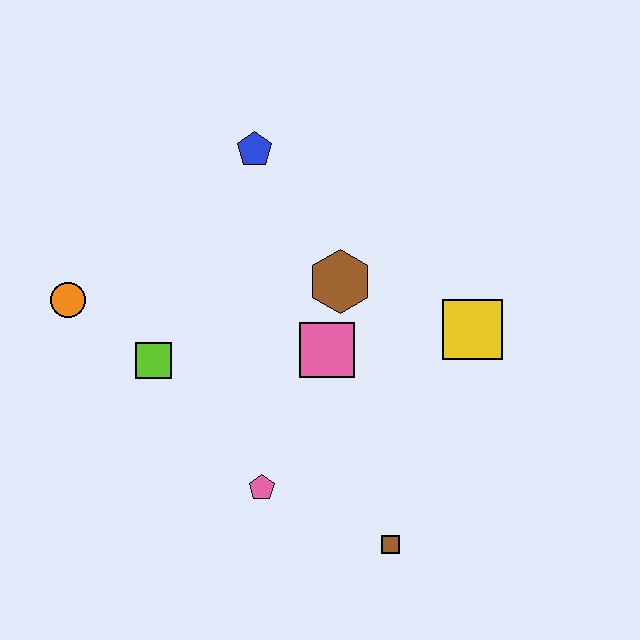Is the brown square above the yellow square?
No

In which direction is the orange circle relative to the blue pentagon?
The orange circle is to the left of the blue pentagon.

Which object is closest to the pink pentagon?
The brown square is closest to the pink pentagon.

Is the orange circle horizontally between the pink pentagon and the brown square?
No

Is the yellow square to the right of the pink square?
Yes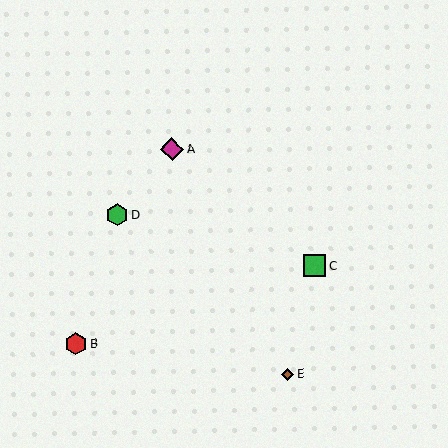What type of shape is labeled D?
Shape D is a green hexagon.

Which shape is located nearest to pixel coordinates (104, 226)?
The green hexagon (labeled D) at (117, 215) is nearest to that location.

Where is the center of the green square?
The center of the green square is at (314, 266).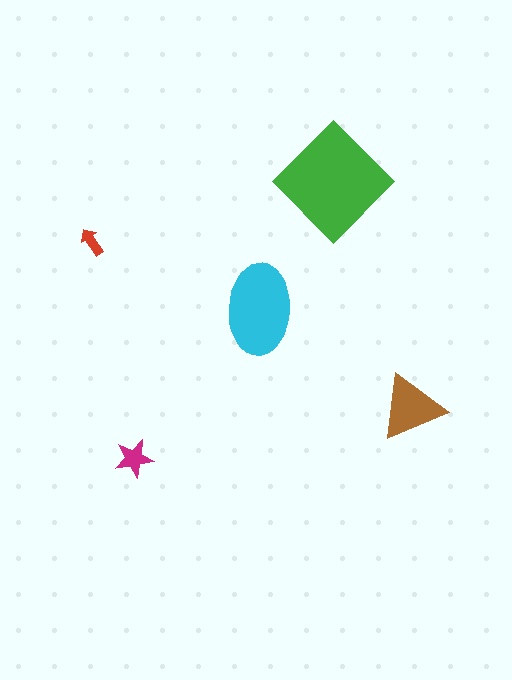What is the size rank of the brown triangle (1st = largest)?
3rd.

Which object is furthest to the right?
The brown triangle is rightmost.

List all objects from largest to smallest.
The green diamond, the cyan ellipse, the brown triangle, the magenta star, the red arrow.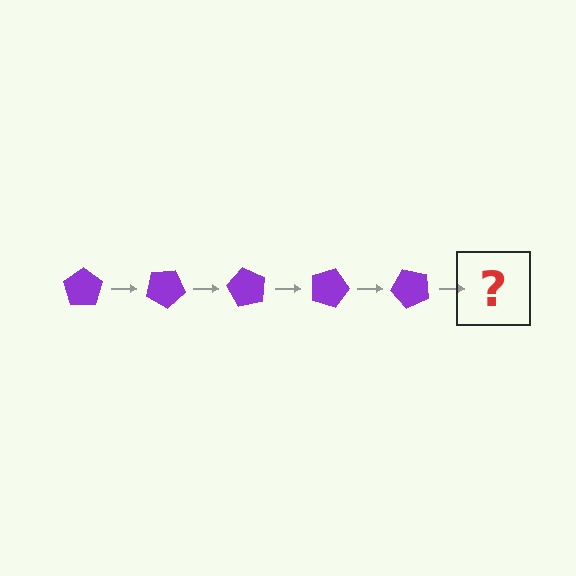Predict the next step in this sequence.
The next step is a purple pentagon rotated 150 degrees.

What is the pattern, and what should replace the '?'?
The pattern is that the pentagon rotates 30 degrees each step. The '?' should be a purple pentagon rotated 150 degrees.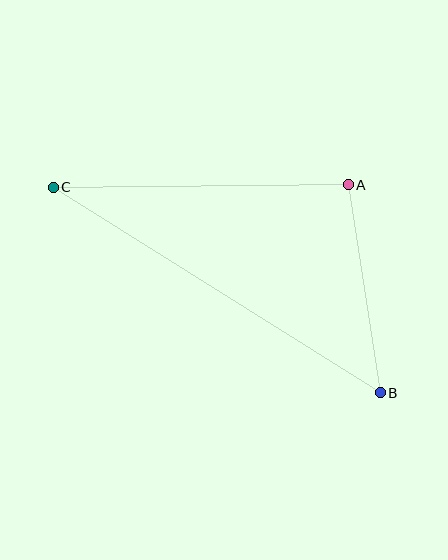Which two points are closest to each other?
Points A and B are closest to each other.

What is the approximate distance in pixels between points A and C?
The distance between A and C is approximately 295 pixels.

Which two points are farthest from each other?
Points B and C are farthest from each other.